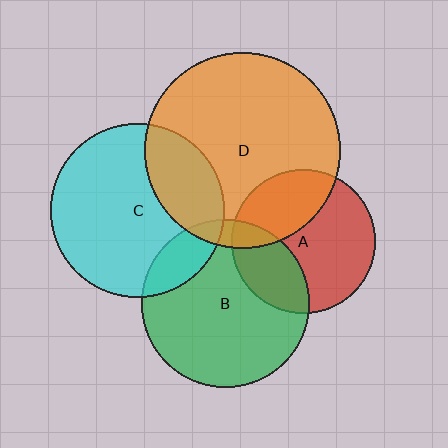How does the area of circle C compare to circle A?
Approximately 1.5 times.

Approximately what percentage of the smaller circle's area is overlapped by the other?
Approximately 10%.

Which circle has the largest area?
Circle D (orange).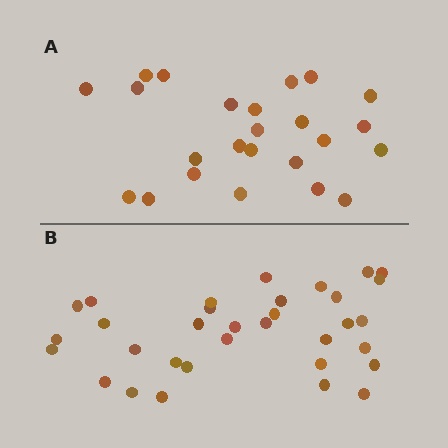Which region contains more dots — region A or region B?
Region B (the bottom region) has more dots.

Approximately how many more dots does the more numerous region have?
Region B has roughly 8 or so more dots than region A.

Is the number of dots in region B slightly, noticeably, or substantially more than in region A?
Region B has noticeably more, but not dramatically so. The ratio is roughly 1.4 to 1.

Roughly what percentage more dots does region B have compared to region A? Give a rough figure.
About 40% more.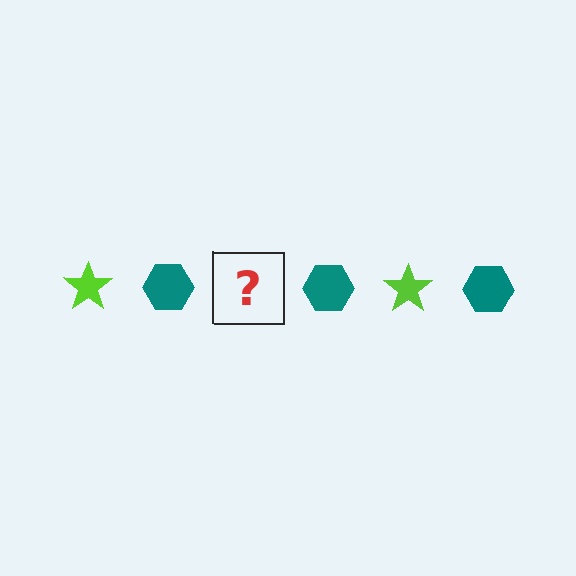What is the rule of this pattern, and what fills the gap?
The rule is that the pattern alternates between lime star and teal hexagon. The gap should be filled with a lime star.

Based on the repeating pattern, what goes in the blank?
The blank should be a lime star.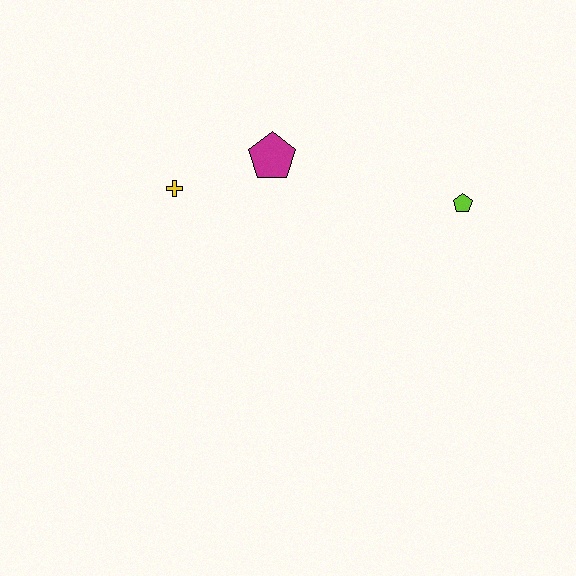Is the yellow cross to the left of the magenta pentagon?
Yes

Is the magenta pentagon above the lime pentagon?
Yes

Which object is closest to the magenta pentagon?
The yellow cross is closest to the magenta pentagon.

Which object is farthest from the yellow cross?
The lime pentagon is farthest from the yellow cross.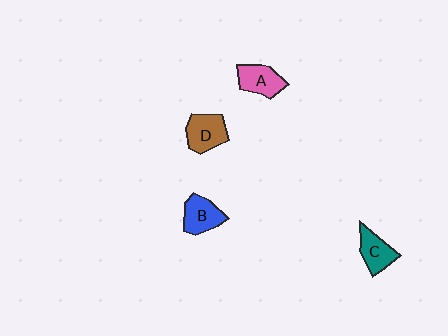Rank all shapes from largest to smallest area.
From largest to smallest: D (brown), B (blue), A (pink), C (teal).